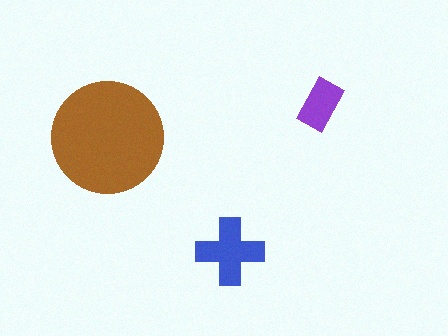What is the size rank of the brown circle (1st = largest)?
1st.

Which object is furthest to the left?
The brown circle is leftmost.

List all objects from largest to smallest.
The brown circle, the blue cross, the purple rectangle.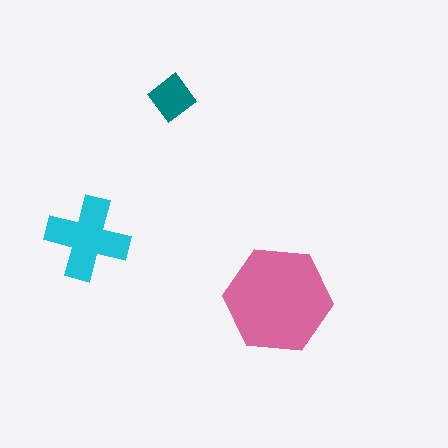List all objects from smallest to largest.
The teal diamond, the cyan cross, the pink hexagon.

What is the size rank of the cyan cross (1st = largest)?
2nd.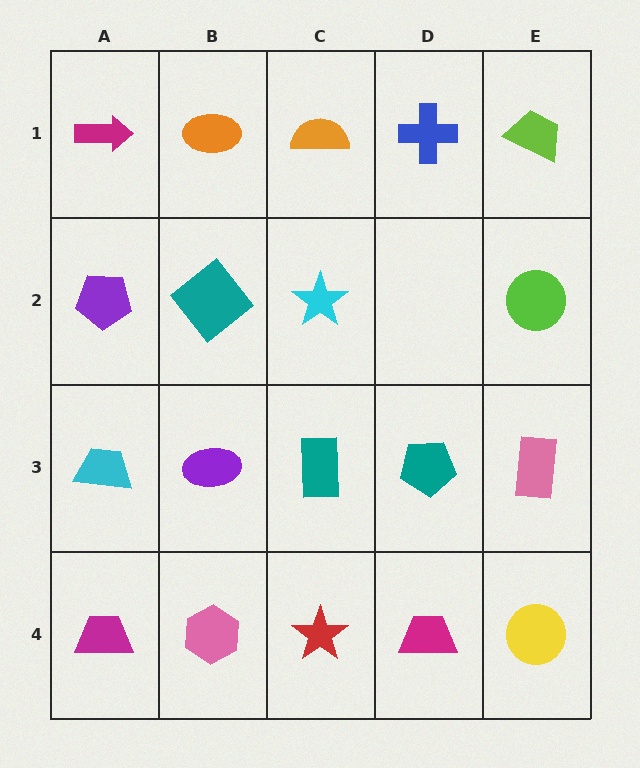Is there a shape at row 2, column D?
No, that cell is empty.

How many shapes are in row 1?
5 shapes.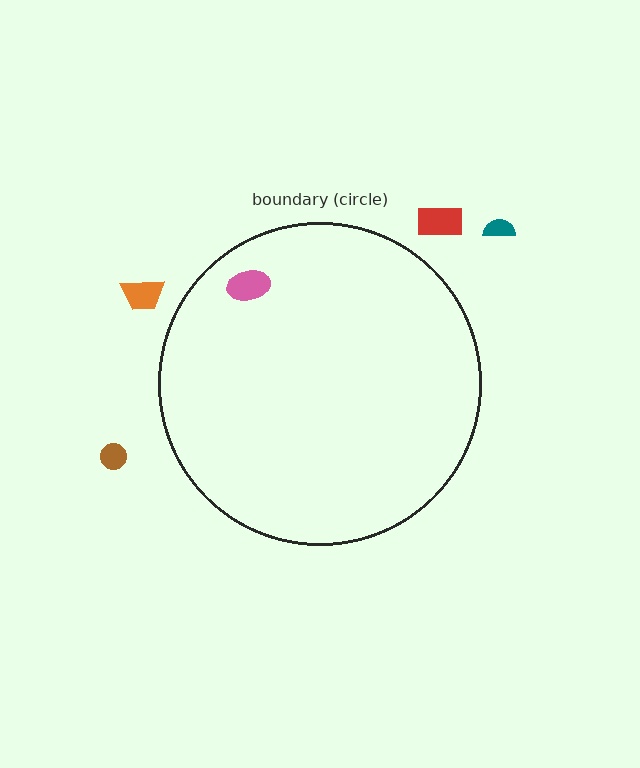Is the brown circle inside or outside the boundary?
Outside.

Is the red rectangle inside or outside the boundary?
Outside.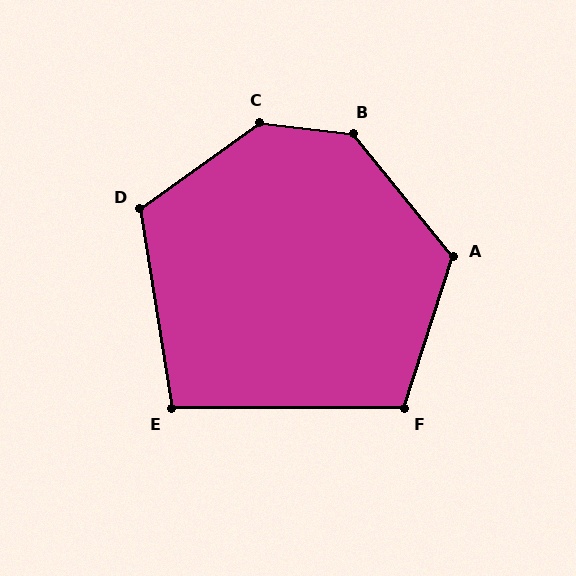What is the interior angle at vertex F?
Approximately 108 degrees (obtuse).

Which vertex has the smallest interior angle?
E, at approximately 99 degrees.